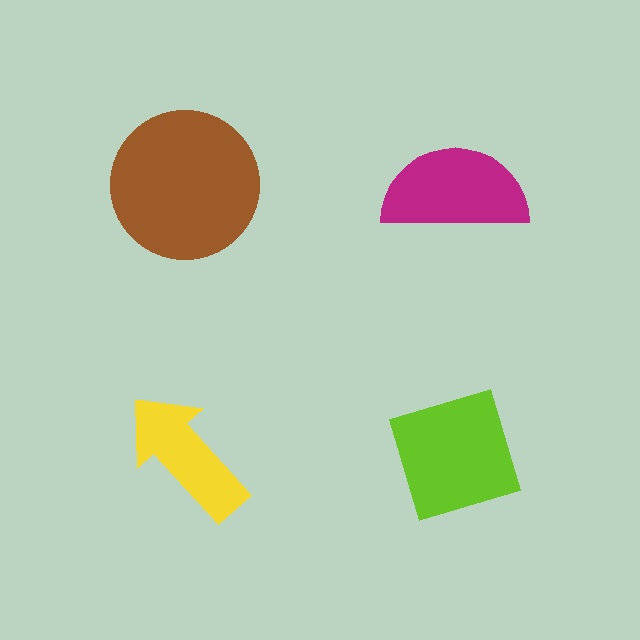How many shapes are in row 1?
2 shapes.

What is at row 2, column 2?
A lime diamond.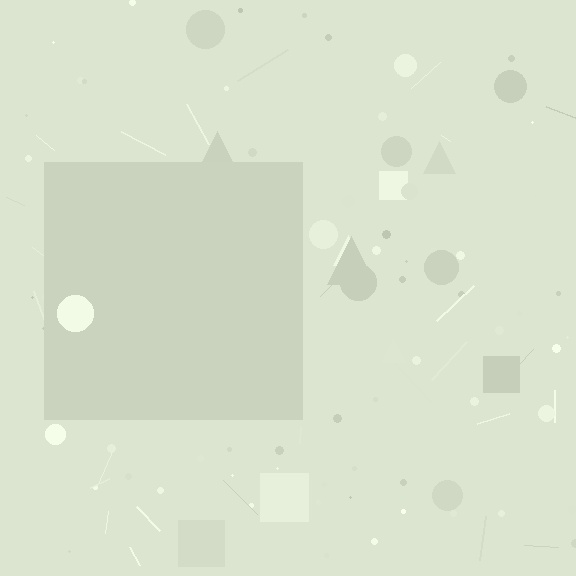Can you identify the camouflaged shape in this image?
The camouflaged shape is a square.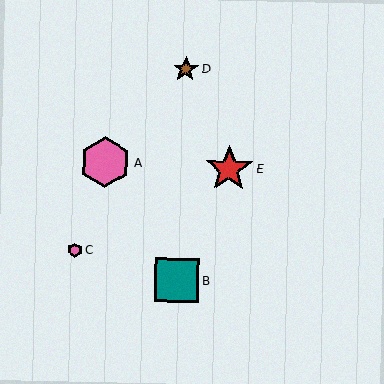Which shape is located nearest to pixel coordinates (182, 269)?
The teal square (labeled B) at (177, 280) is nearest to that location.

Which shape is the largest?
The pink hexagon (labeled A) is the largest.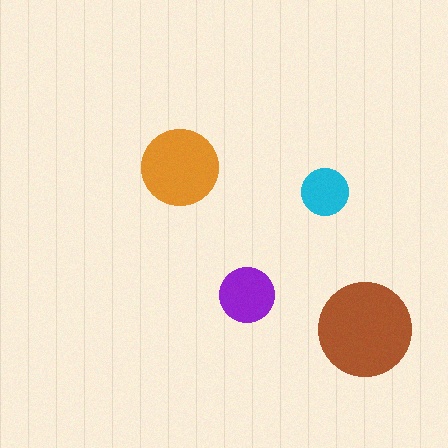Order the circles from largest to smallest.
the brown one, the orange one, the purple one, the cyan one.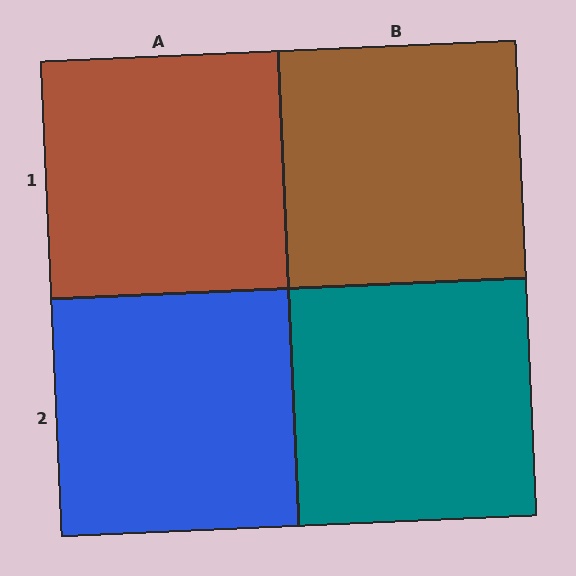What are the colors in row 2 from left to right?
Blue, teal.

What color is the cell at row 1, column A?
Brown.